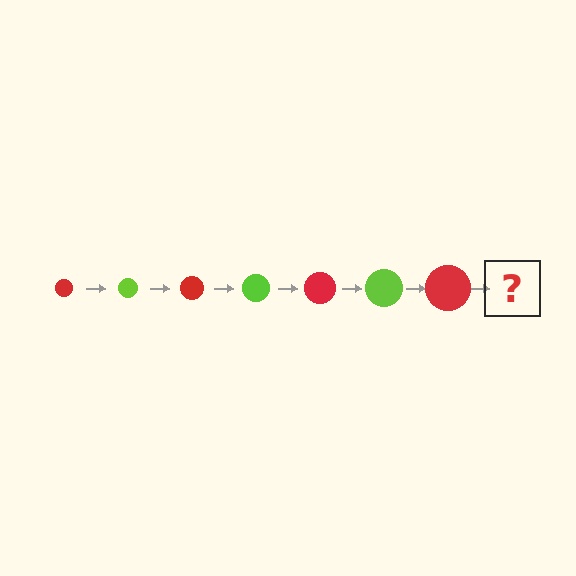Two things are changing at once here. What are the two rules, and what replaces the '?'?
The two rules are that the circle grows larger each step and the color cycles through red and lime. The '?' should be a lime circle, larger than the previous one.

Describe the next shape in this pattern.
It should be a lime circle, larger than the previous one.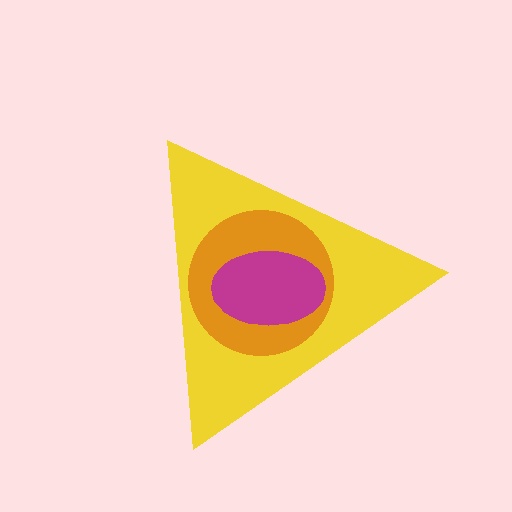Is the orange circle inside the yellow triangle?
Yes.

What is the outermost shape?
The yellow triangle.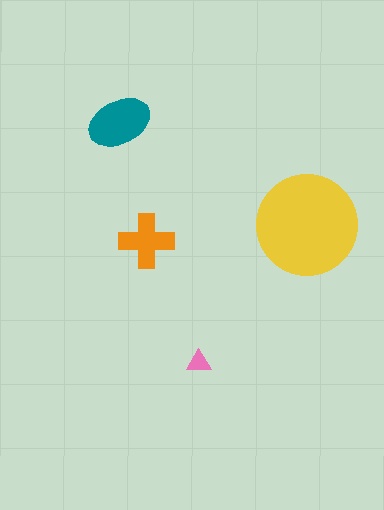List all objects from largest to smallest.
The yellow circle, the teal ellipse, the orange cross, the pink triangle.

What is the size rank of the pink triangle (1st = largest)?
4th.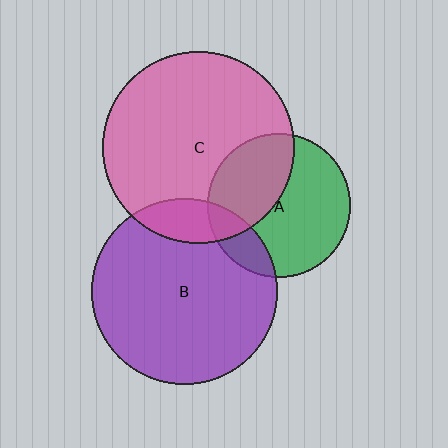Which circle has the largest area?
Circle C (pink).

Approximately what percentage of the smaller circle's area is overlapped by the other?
Approximately 40%.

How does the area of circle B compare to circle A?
Approximately 1.7 times.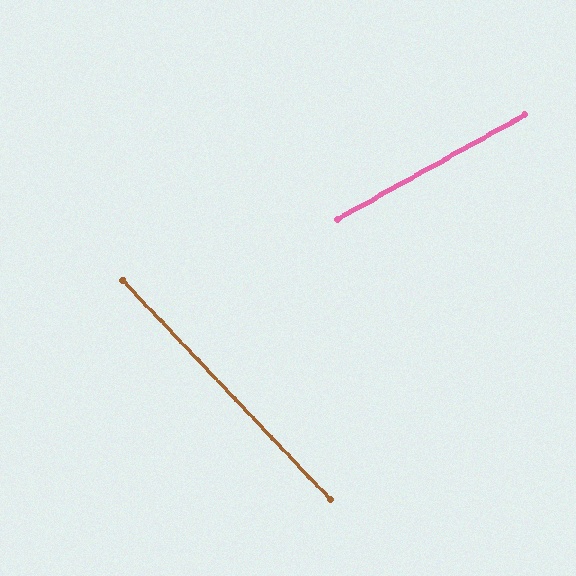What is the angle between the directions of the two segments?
Approximately 76 degrees.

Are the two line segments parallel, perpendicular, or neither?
Neither parallel nor perpendicular — they differ by about 76°.